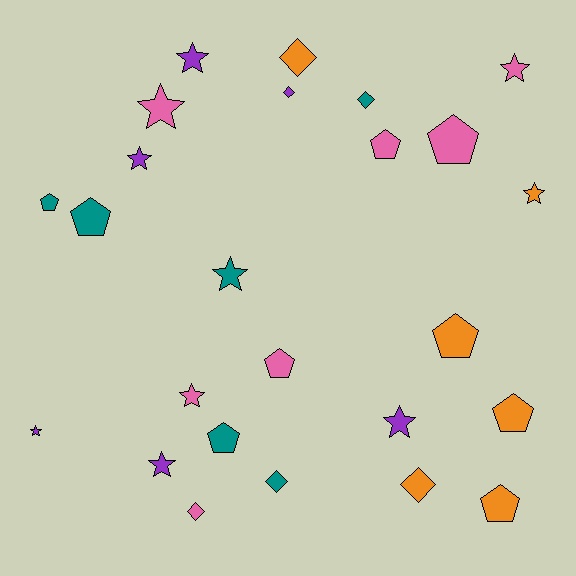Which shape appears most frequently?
Star, with 10 objects.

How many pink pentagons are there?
There are 3 pink pentagons.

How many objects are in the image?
There are 25 objects.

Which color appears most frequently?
Pink, with 7 objects.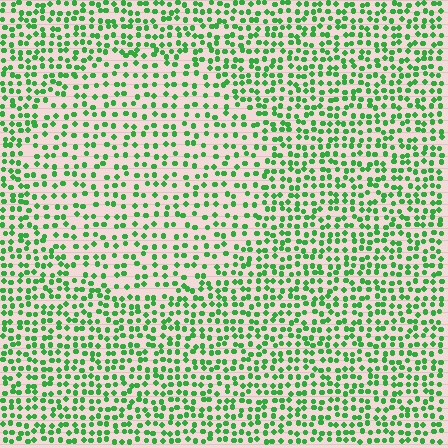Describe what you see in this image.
The image contains small green elements arranged at two different densities. A circle-shaped region is visible where the elements are less densely packed than the surrounding area.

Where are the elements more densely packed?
The elements are more densely packed outside the circle boundary.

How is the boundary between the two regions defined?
The boundary is defined by a change in element density (approximately 1.6x ratio). All elements are the same color, size, and shape.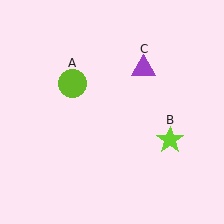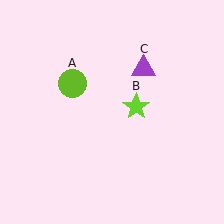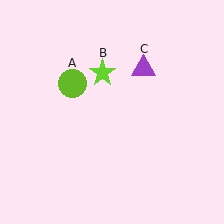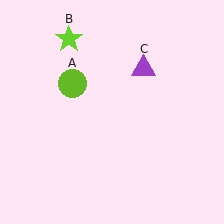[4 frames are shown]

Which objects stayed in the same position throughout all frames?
Lime circle (object A) and purple triangle (object C) remained stationary.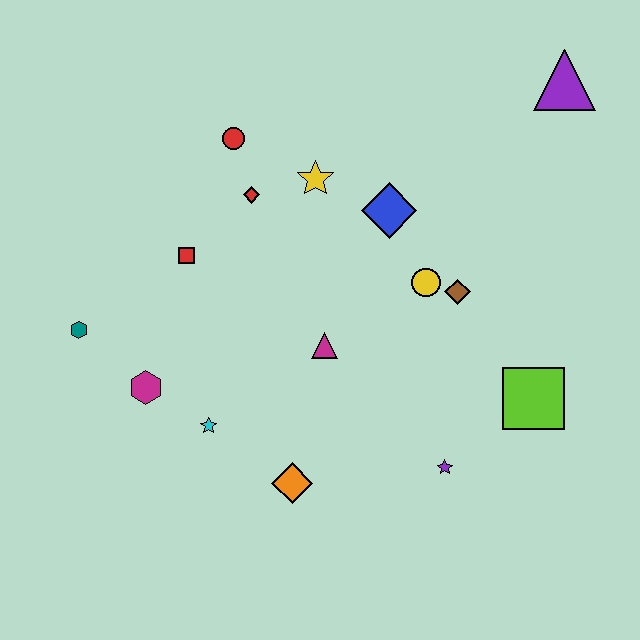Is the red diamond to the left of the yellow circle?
Yes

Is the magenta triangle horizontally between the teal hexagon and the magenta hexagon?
No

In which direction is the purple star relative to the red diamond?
The purple star is below the red diamond.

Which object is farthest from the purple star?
The purple triangle is farthest from the purple star.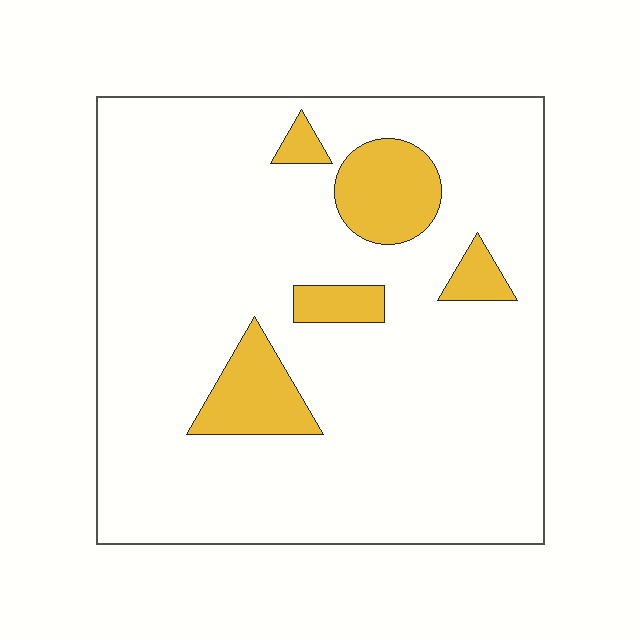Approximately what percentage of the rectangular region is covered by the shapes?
Approximately 15%.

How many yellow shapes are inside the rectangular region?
5.